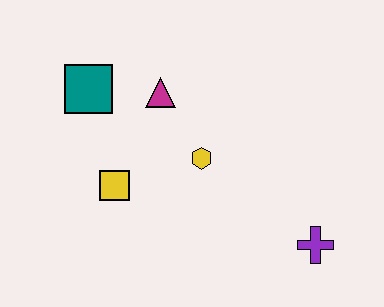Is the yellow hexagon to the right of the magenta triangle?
Yes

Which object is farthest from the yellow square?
The purple cross is farthest from the yellow square.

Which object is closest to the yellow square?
The yellow hexagon is closest to the yellow square.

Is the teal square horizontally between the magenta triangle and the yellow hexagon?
No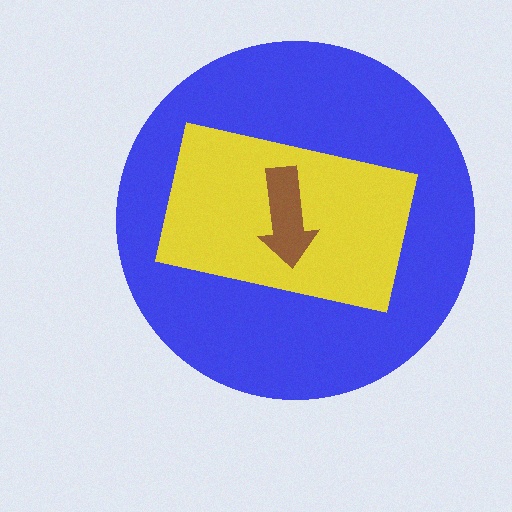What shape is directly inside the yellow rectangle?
The brown arrow.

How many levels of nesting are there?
3.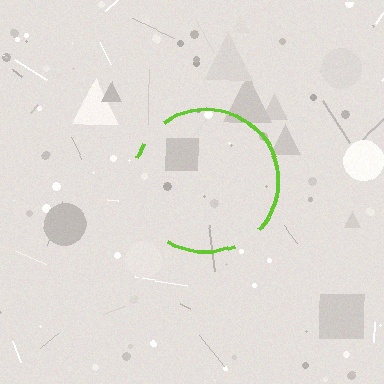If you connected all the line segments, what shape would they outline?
They would outline a circle.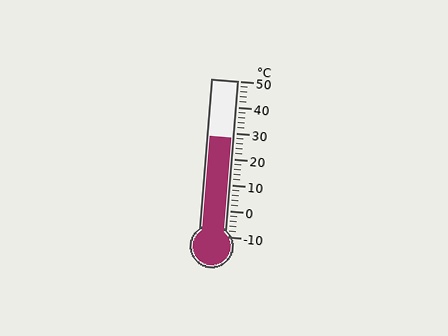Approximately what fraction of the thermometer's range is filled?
The thermometer is filled to approximately 65% of its range.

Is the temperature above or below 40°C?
The temperature is below 40°C.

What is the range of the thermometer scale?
The thermometer scale ranges from -10°C to 50°C.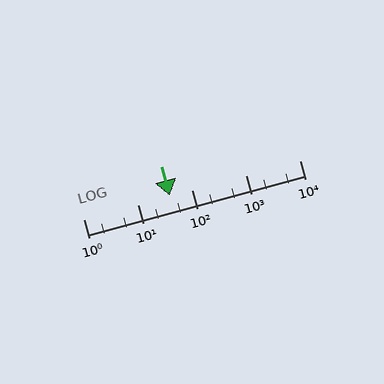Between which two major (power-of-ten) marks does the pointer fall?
The pointer is between 10 and 100.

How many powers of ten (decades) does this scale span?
The scale spans 4 decades, from 1 to 10000.